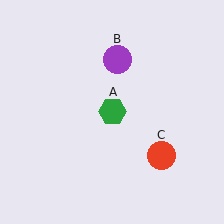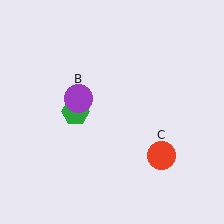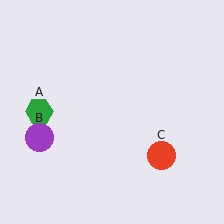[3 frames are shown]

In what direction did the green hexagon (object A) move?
The green hexagon (object A) moved left.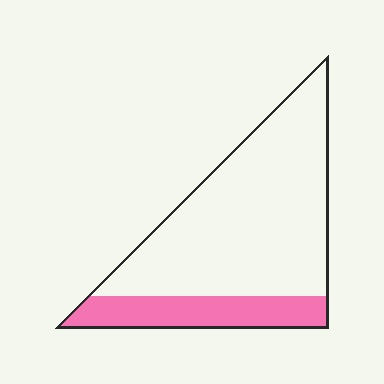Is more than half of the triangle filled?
No.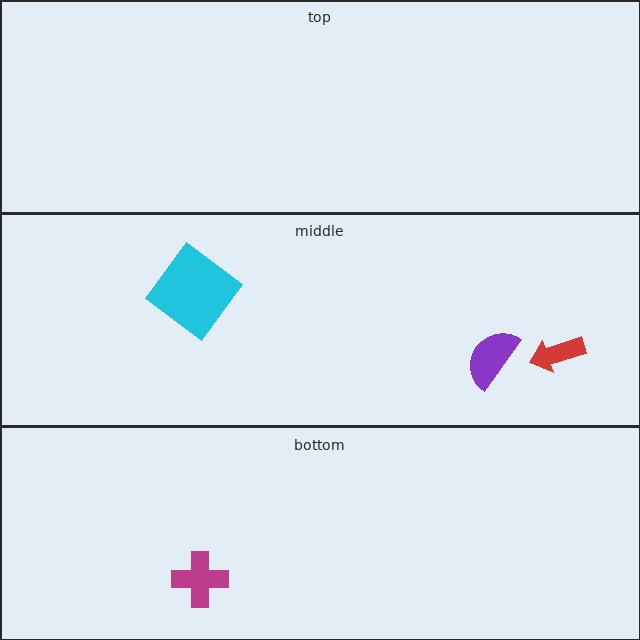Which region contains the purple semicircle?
The middle region.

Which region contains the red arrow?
The middle region.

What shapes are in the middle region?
The cyan diamond, the red arrow, the purple semicircle.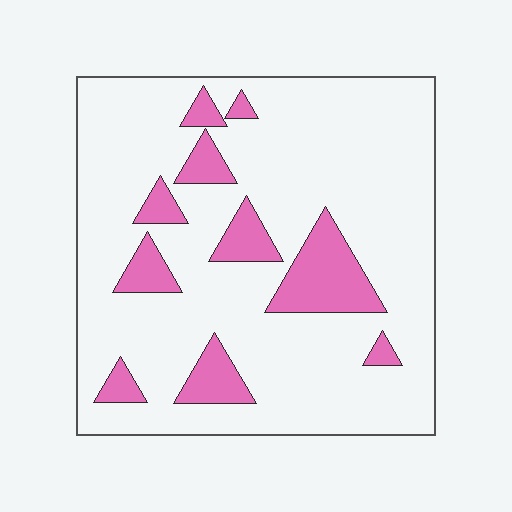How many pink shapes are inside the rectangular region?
10.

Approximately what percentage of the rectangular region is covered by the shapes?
Approximately 15%.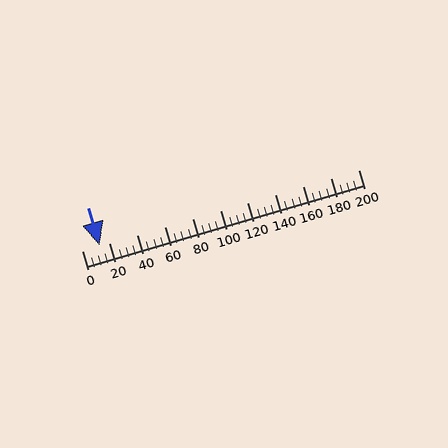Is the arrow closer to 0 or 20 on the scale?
The arrow is closer to 20.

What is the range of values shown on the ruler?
The ruler shows values from 0 to 200.